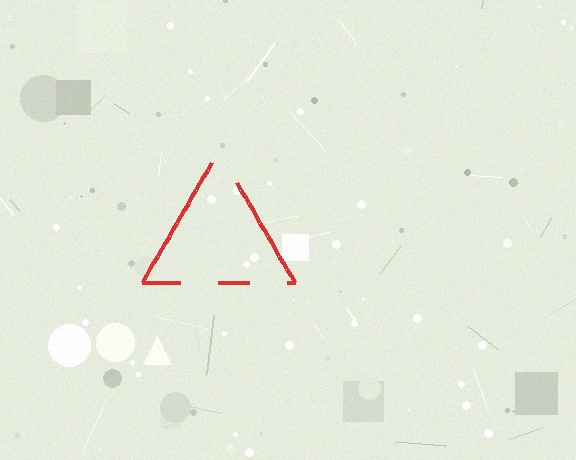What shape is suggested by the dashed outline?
The dashed outline suggests a triangle.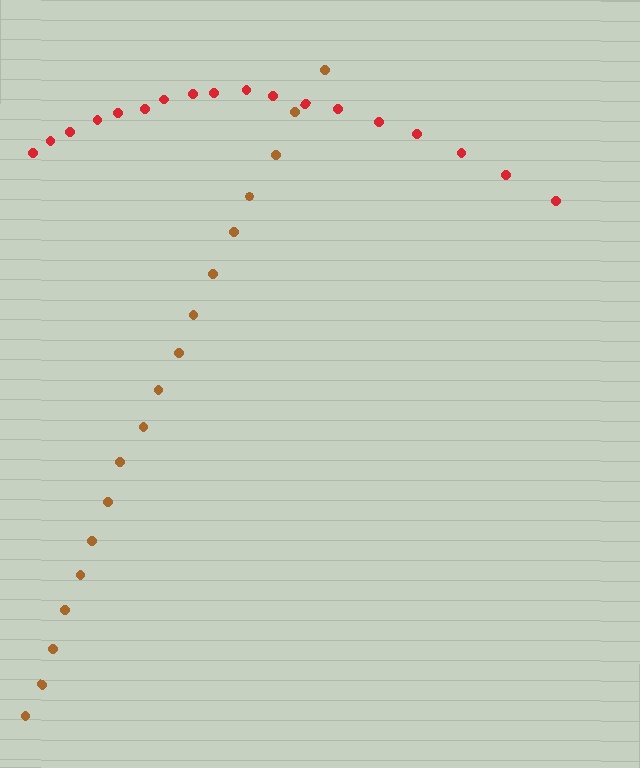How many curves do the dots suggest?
There are 2 distinct paths.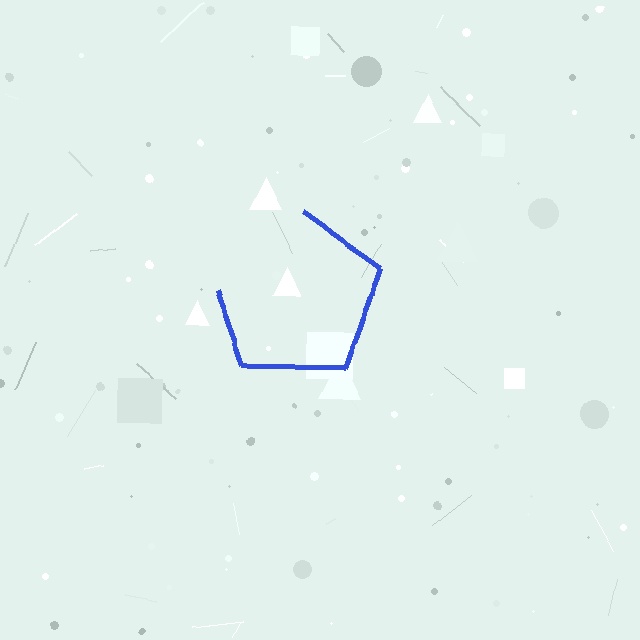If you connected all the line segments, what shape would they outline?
They would outline a pentagon.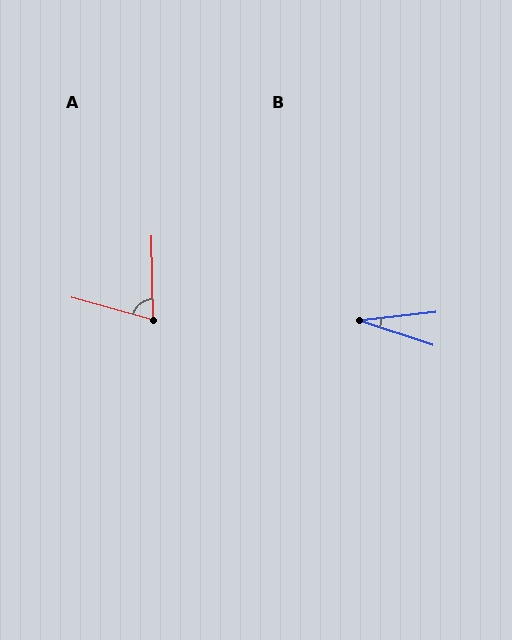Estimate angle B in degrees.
Approximately 25 degrees.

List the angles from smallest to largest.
B (25°), A (73°).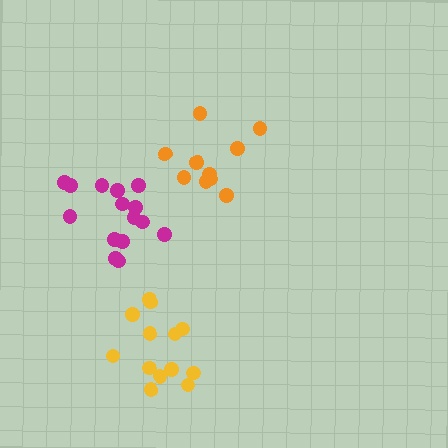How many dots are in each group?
Group 1: 15 dots, Group 2: 13 dots, Group 3: 11 dots (39 total).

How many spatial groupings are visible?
There are 3 spatial groupings.